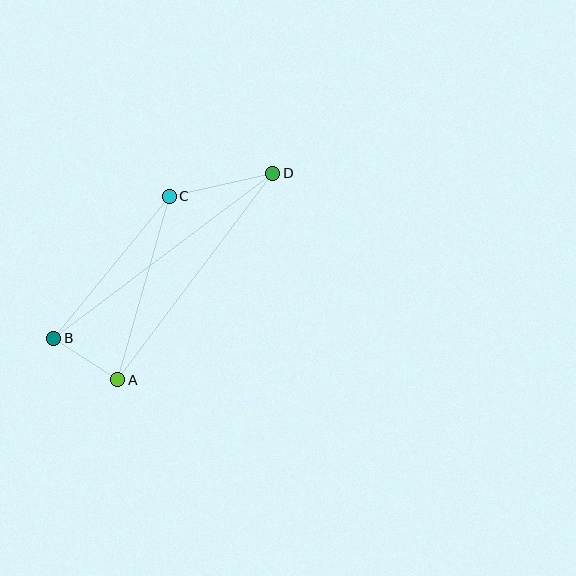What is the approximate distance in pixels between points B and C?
The distance between B and C is approximately 183 pixels.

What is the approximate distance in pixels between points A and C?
The distance between A and C is approximately 191 pixels.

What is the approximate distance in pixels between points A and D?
The distance between A and D is approximately 258 pixels.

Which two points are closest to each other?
Points A and B are closest to each other.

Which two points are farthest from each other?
Points B and D are farthest from each other.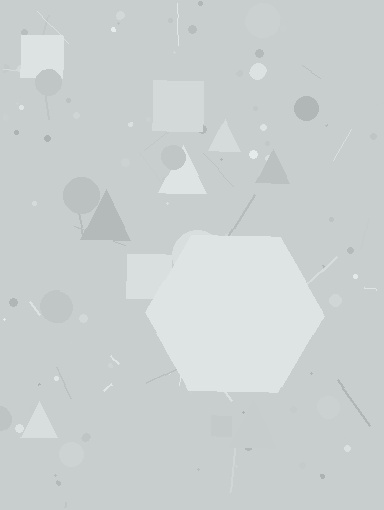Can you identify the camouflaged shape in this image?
The camouflaged shape is a hexagon.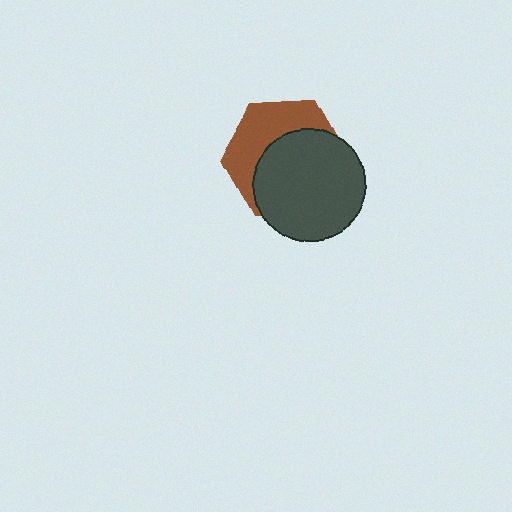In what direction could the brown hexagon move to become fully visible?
The brown hexagon could move toward the upper-left. That would shift it out from behind the dark gray circle entirely.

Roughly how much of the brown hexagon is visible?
A small part of it is visible (roughly 42%).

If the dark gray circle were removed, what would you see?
You would see the complete brown hexagon.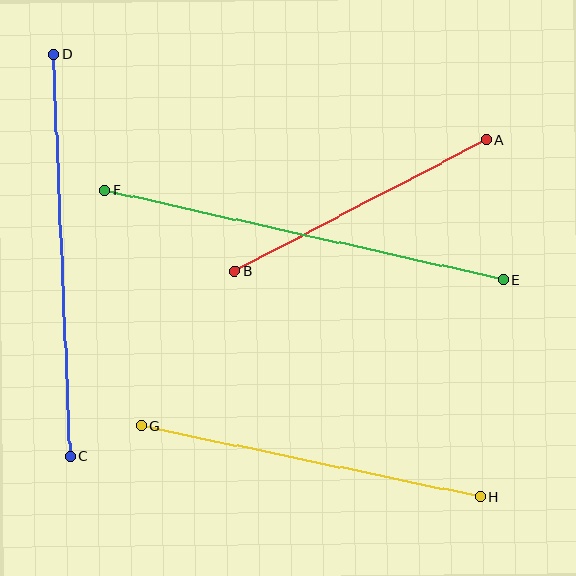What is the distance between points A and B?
The distance is approximately 284 pixels.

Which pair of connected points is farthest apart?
Points E and F are farthest apart.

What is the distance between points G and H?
The distance is approximately 346 pixels.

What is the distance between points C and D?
The distance is approximately 402 pixels.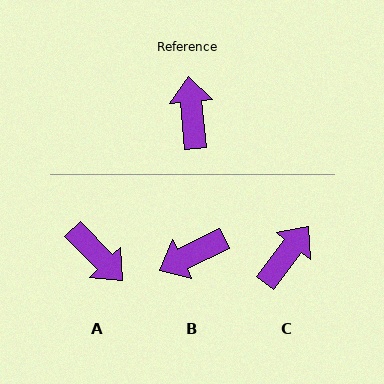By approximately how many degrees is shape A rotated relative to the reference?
Approximately 141 degrees clockwise.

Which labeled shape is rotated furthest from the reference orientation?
A, about 141 degrees away.